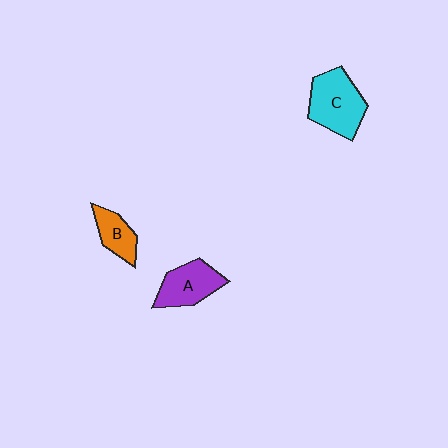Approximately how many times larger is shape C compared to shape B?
Approximately 1.8 times.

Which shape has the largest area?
Shape C (cyan).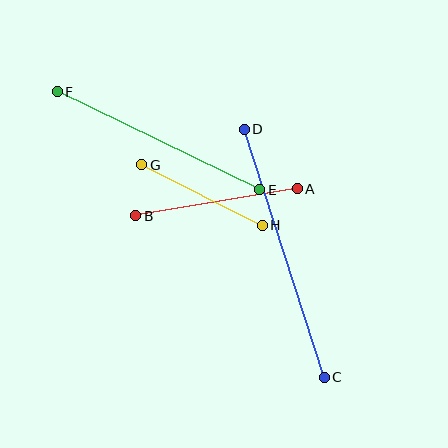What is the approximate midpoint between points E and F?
The midpoint is at approximately (159, 141) pixels.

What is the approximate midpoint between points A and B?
The midpoint is at approximately (216, 202) pixels.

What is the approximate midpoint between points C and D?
The midpoint is at approximately (284, 253) pixels.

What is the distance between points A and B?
The distance is approximately 164 pixels.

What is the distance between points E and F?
The distance is approximately 225 pixels.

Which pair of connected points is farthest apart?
Points C and D are farthest apart.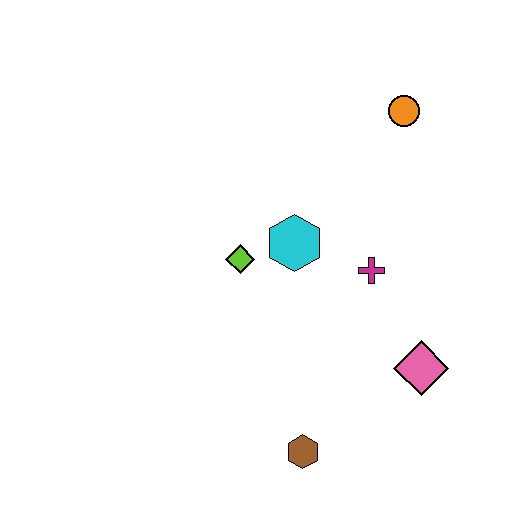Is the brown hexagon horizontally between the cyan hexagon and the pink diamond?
Yes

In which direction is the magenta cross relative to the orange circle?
The magenta cross is below the orange circle.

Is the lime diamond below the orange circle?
Yes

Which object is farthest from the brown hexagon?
The orange circle is farthest from the brown hexagon.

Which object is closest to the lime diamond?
The cyan hexagon is closest to the lime diamond.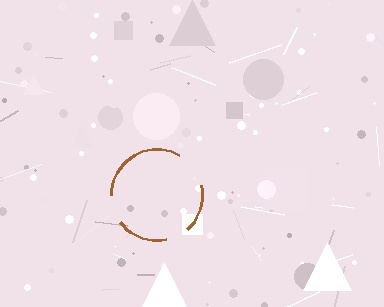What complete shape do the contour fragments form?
The contour fragments form a circle.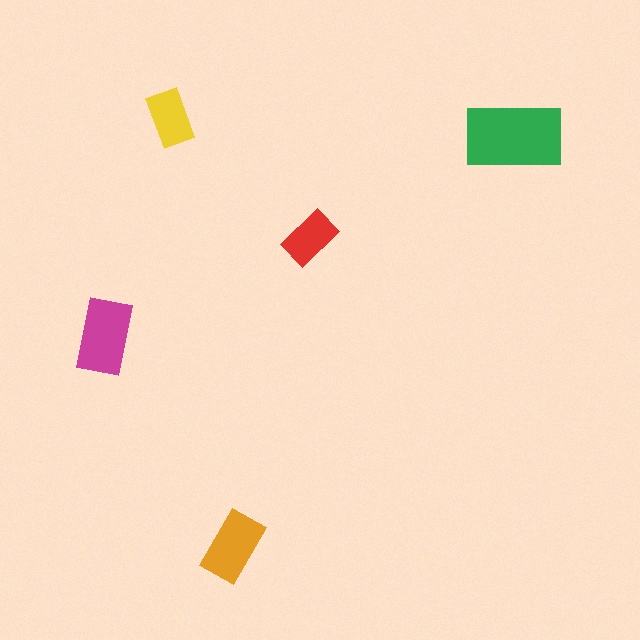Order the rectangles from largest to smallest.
the green one, the magenta one, the orange one, the yellow one, the red one.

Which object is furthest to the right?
The green rectangle is rightmost.